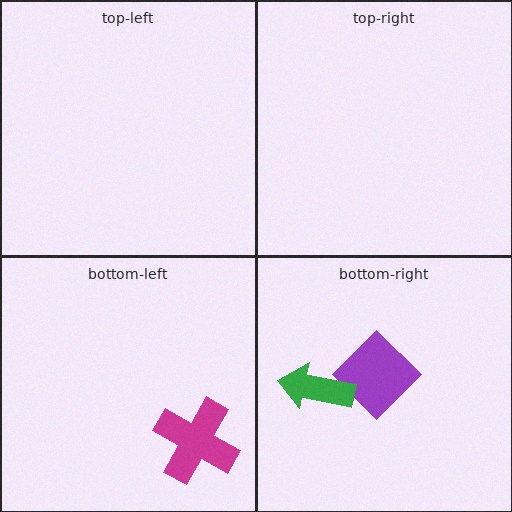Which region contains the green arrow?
The bottom-right region.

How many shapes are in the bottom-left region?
1.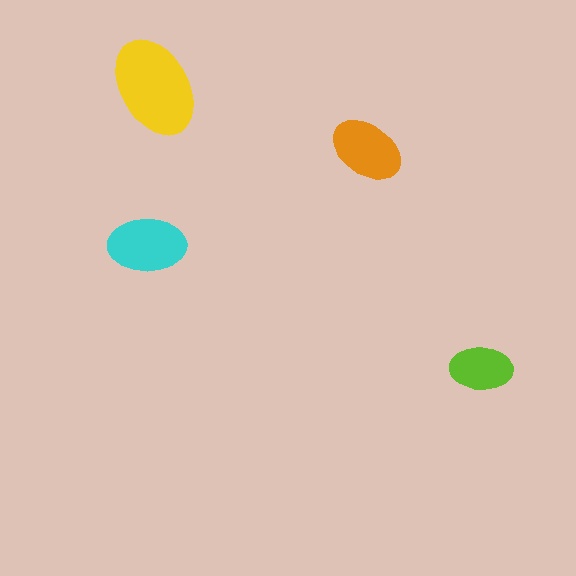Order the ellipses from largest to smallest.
the yellow one, the cyan one, the orange one, the lime one.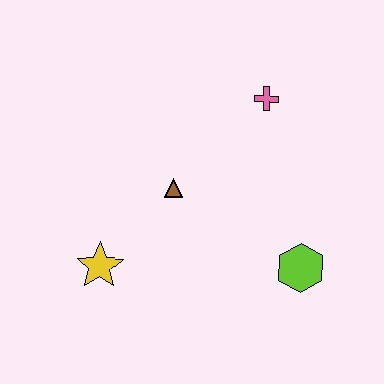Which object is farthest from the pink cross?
The yellow star is farthest from the pink cross.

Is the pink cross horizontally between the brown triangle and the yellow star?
No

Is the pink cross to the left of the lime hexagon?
Yes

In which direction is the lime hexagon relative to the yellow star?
The lime hexagon is to the right of the yellow star.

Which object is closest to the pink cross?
The brown triangle is closest to the pink cross.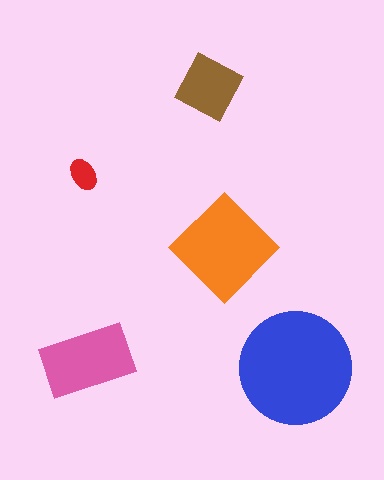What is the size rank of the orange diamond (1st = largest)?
2nd.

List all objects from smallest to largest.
The red ellipse, the brown square, the pink rectangle, the orange diamond, the blue circle.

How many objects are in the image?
There are 5 objects in the image.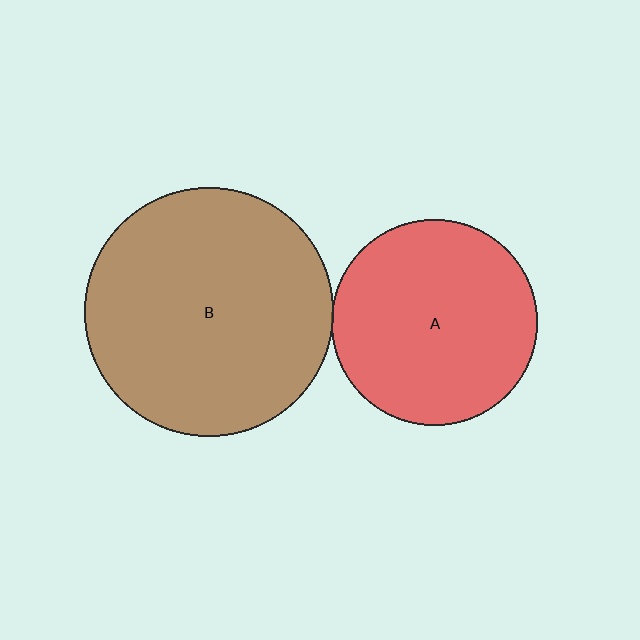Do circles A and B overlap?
Yes.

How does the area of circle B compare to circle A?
Approximately 1.5 times.